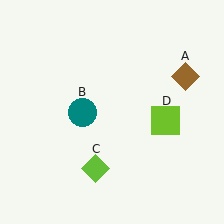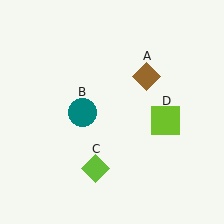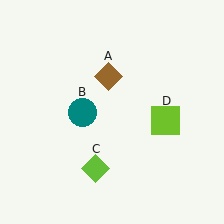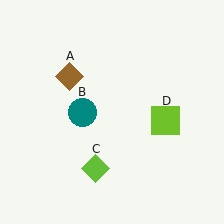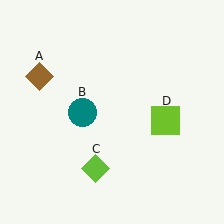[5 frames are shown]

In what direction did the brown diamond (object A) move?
The brown diamond (object A) moved left.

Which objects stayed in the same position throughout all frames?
Teal circle (object B) and lime diamond (object C) and lime square (object D) remained stationary.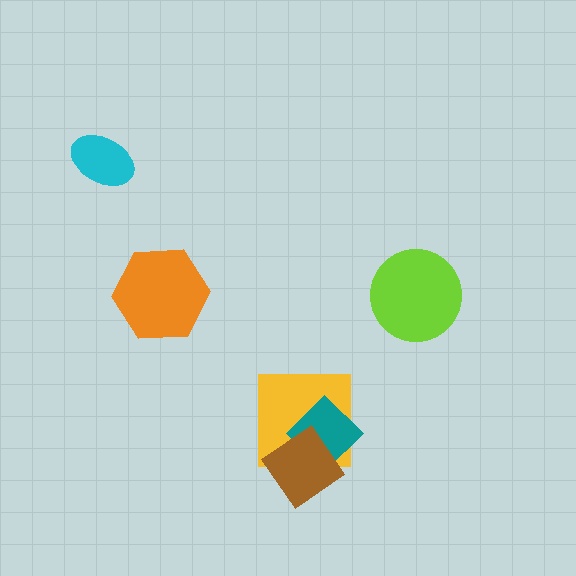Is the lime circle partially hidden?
No, no other shape covers it.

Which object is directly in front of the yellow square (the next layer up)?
The teal diamond is directly in front of the yellow square.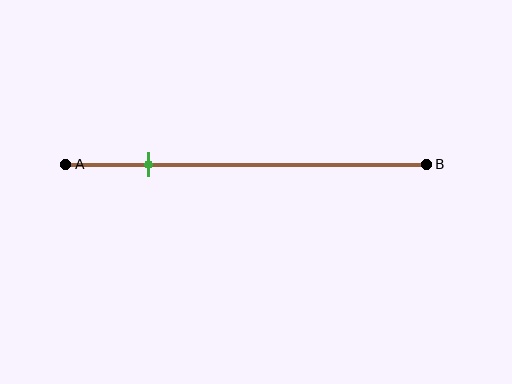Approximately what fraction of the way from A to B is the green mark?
The green mark is approximately 25% of the way from A to B.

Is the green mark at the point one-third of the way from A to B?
No, the mark is at about 25% from A, not at the 33% one-third point.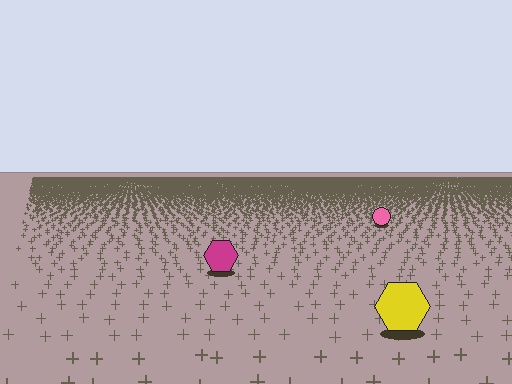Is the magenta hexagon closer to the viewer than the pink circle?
Yes. The magenta hexagon is closer — you can tell from the texture gradient: the ground texture is coarser near it.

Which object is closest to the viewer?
The yellow hexagon is closest. The texture marks near it are larger and more spread out.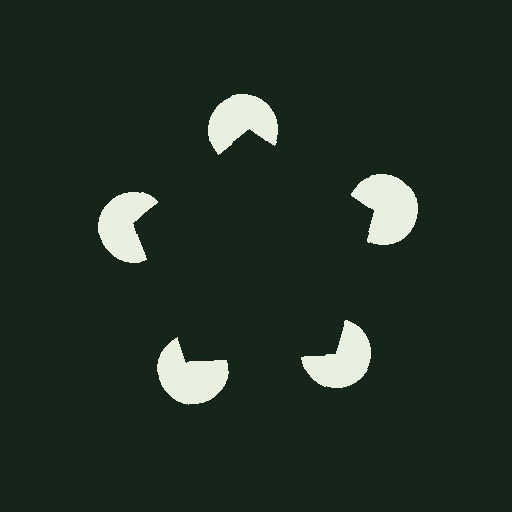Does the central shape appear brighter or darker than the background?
It typically appears slightly darker than the background, even though no actual brightness change is drawn.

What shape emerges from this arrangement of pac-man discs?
An illusory pentagon — its edges are inferred from the aligned wedge cuts in the pac-man discs, not physically drawn.